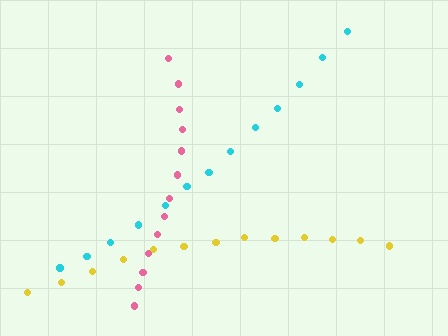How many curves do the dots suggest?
There are 3 distinct paths.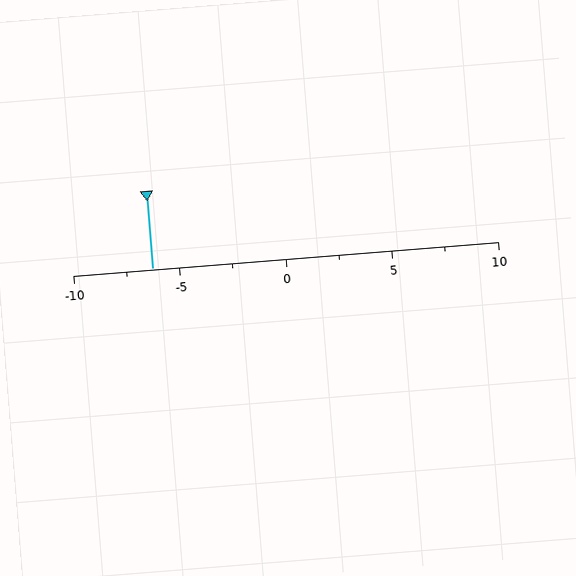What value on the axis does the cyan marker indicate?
The marker indicates approximately -6.2.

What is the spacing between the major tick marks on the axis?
The major ticks are spaced 5 apart.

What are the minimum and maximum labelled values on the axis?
The axis runs from -10 to 10.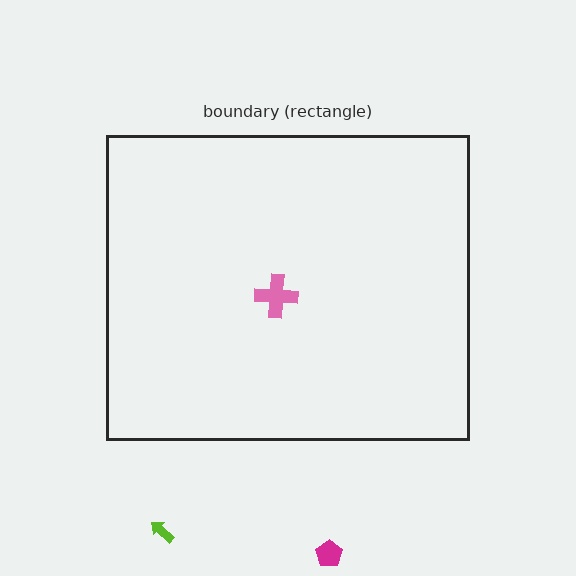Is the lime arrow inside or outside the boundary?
Outside.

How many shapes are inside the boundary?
1 inside, 2 outside.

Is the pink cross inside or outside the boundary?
Inside.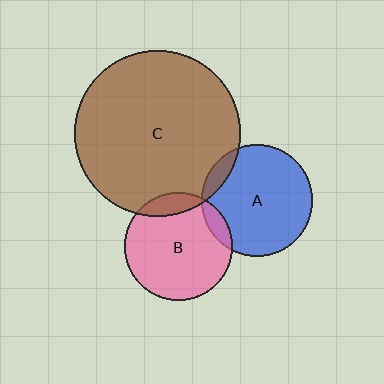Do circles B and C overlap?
Yes.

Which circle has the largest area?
Circle C (brown).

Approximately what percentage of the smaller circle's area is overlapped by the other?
Approximately 10%.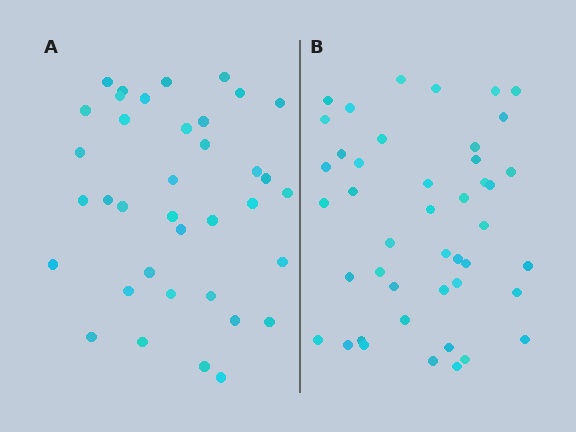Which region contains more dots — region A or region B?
Region B (the right region) has more dots.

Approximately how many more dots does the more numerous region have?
Region B has roughly 8 or so more dots than region A.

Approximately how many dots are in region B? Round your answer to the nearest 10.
About 40 dots. (The exact count is 44, which rounds to 40.)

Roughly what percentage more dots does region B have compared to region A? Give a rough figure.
About 20% more.